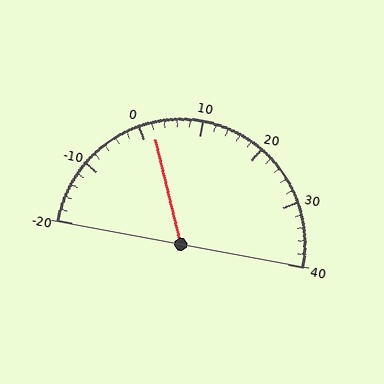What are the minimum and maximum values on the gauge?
The gauge ranges from -20 to 40.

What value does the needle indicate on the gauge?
The needle indicates approximately 2.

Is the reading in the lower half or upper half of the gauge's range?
The reading is in the lower half of the range (-20 to 40).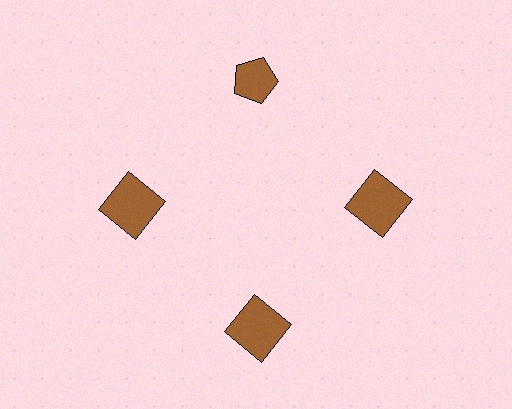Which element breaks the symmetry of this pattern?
The brown pentagon at roughly the 12 o'clock position breaks the symmetry. All other shapes are brown squares.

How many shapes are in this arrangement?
There are 4 shapes arranged in a ring pattern.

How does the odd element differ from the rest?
It has a different shape: pentagon instead of square.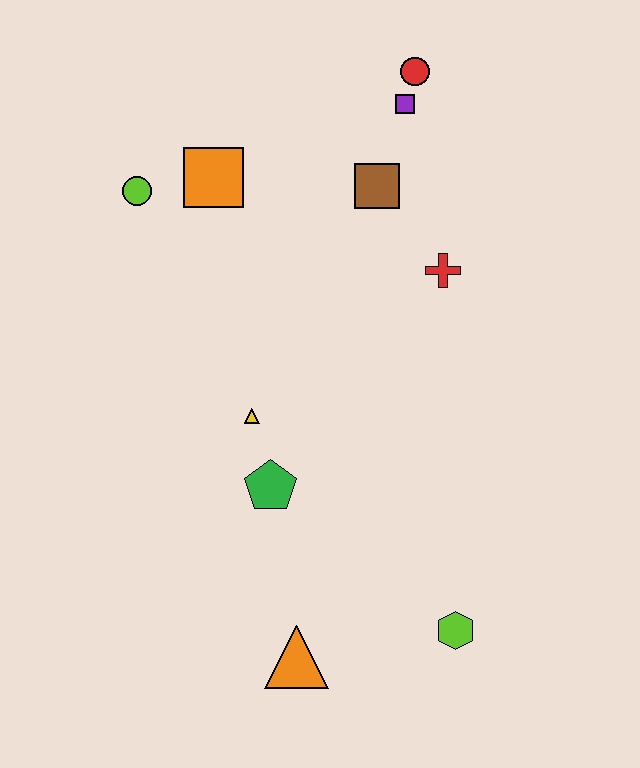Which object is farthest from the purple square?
The orange triangle is farthest from the purple square.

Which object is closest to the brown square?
The purple square is closest to the brown square.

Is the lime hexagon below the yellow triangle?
Yes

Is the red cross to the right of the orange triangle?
Yes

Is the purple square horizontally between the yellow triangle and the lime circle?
No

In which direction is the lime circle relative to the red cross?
The lime circle is to the left of the red cross.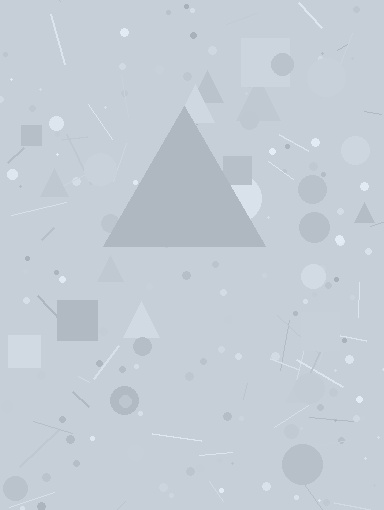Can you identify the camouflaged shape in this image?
The camouflaged shape is a triangle.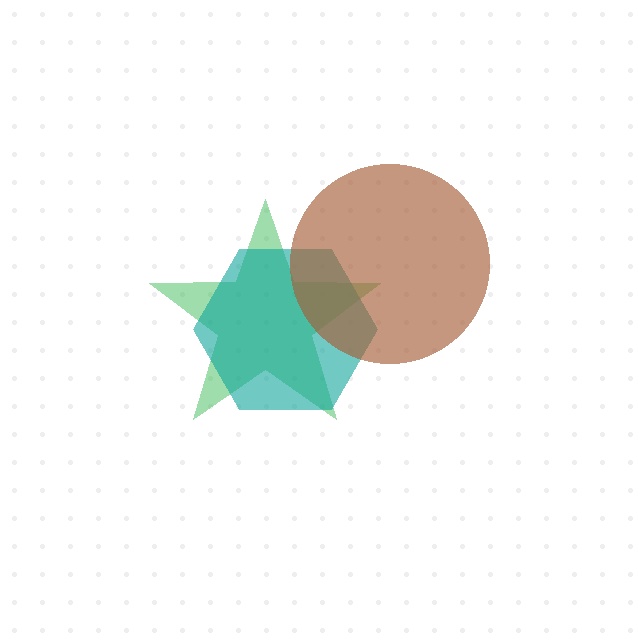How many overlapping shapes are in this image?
There are 3 overlapping shapes in the image.